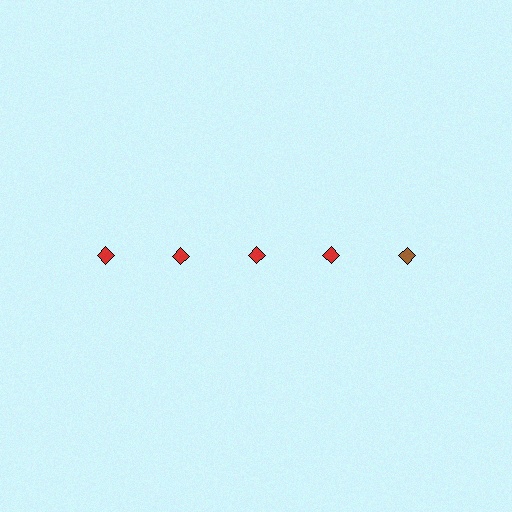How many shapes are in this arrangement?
There are 5 shapes arranged in a grid pattern.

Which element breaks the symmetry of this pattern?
The brown diamond in the top row, rightmost column breaks the symmetry. All other shapes are red diamonds.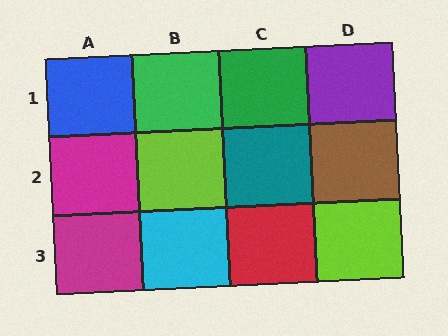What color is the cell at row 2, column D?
Brown.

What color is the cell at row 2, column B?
Lime.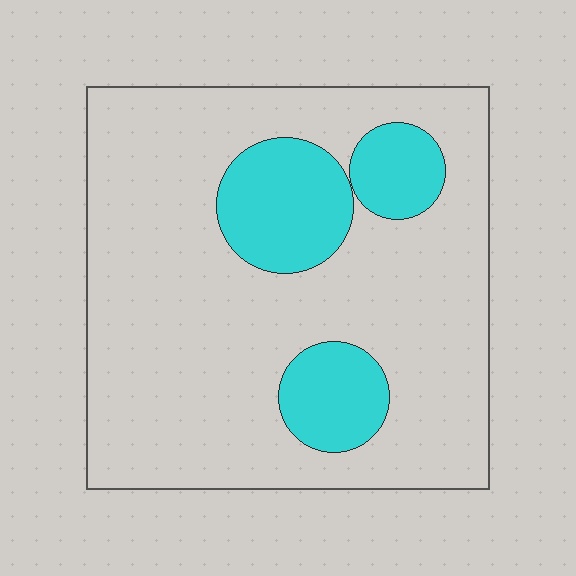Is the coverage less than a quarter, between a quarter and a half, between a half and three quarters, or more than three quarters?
Less than a quarter.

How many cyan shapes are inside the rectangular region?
3.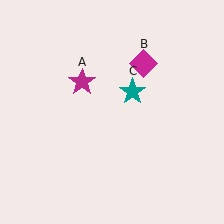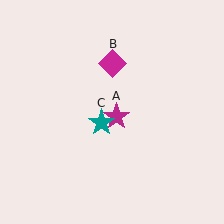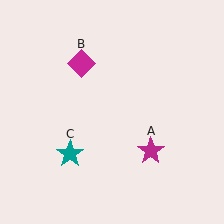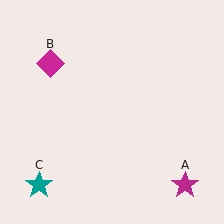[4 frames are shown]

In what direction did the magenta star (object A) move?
The magenta star (object A) moved down and to the right.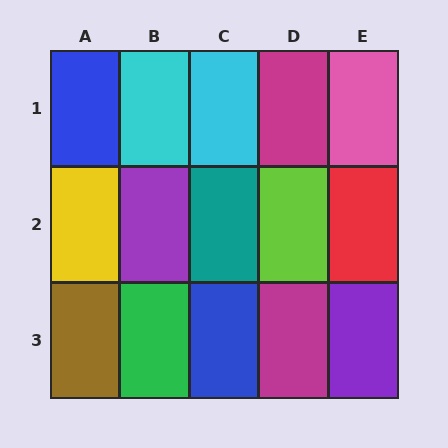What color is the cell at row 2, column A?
Yellow.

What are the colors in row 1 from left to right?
Blue, cyan, cyan, magenta, pink.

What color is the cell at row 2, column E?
Red.